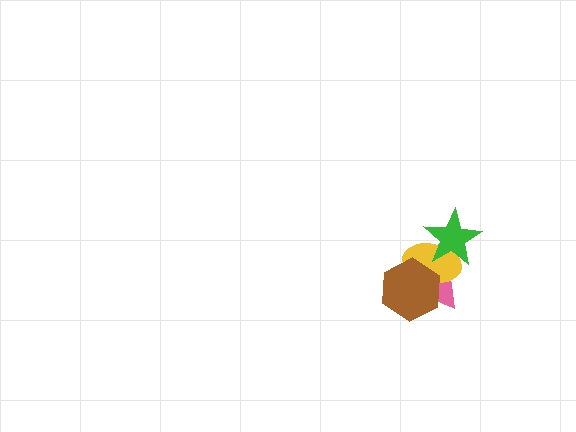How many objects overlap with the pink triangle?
3 objects overlap with the pink triangle.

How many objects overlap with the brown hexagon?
2 objects overlap with the brown hexagon.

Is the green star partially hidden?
No, no other shape covers it.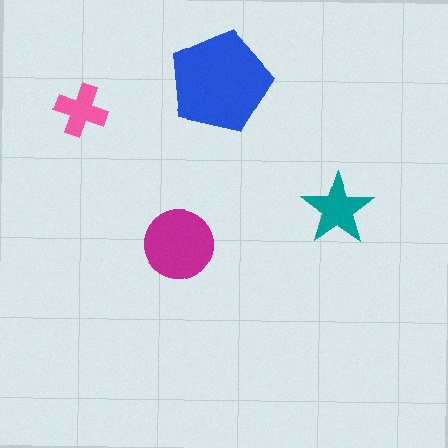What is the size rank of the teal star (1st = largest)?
3rd.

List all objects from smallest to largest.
The pink cross, the teal star, the magenta circle, the blue pentagon.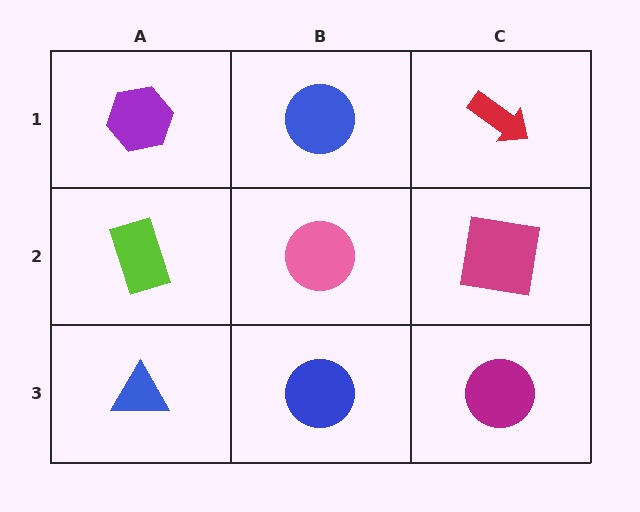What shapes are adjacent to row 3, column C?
A magenta square (row 2, column C), a blue circle (row 3, column B).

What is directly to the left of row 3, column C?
A blue circle.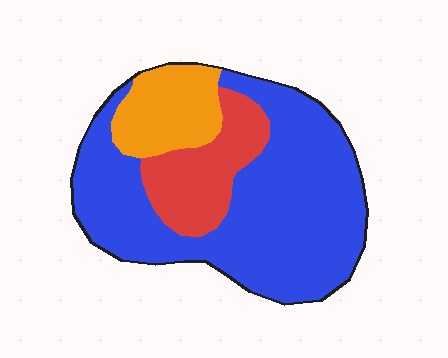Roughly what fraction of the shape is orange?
Orange covers roughly 15% of the shape.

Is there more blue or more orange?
Blue.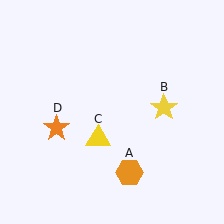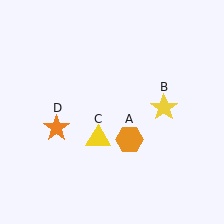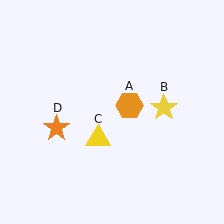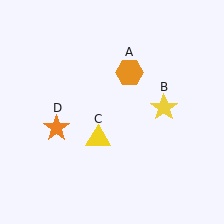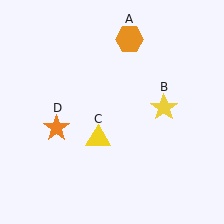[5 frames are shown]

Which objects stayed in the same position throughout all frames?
Yellow star (object B) and yellow triangle (object C) and orange star (object D) remained stationary.